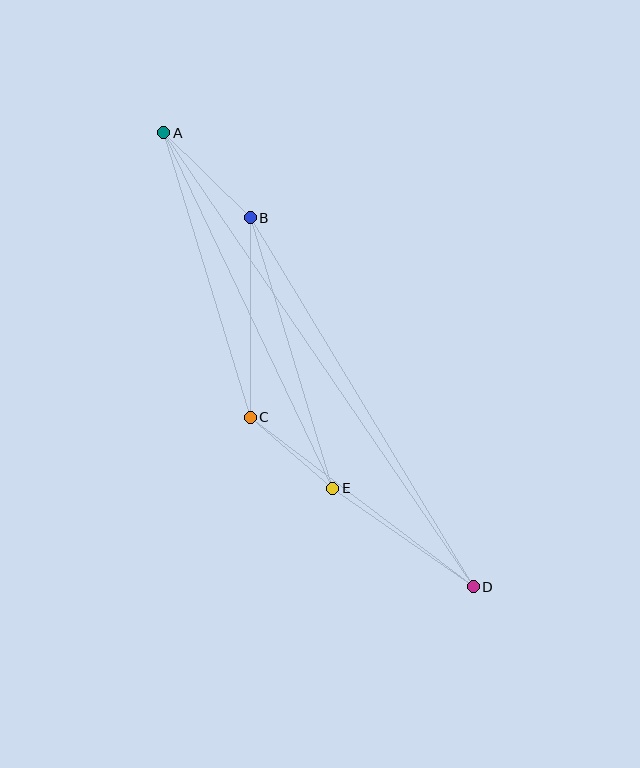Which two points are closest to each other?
Points C and E are closest to each other.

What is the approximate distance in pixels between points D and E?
The distance between D and E is approximately 171 pixels.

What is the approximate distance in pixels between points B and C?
The distance between B and C is approximately 200 pixels.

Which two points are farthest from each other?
Points A and D are farthest from each other.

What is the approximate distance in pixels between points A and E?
The distance between A and E is approximately 394 pixels.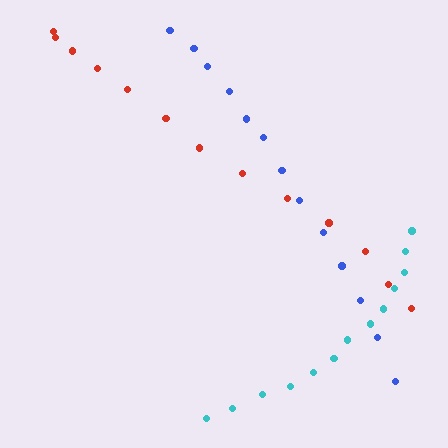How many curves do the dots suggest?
There are 3 distinct paths.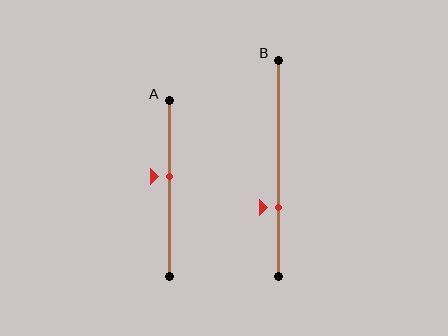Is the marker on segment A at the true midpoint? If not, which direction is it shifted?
No, the marker on segment A is shifted upward by about 7% of the segment length.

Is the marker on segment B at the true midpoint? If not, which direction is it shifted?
No, the marker on segment B is shifted downward by about 18% of the segment length.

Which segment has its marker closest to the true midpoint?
Segment A has its marker closest to the true midpoint.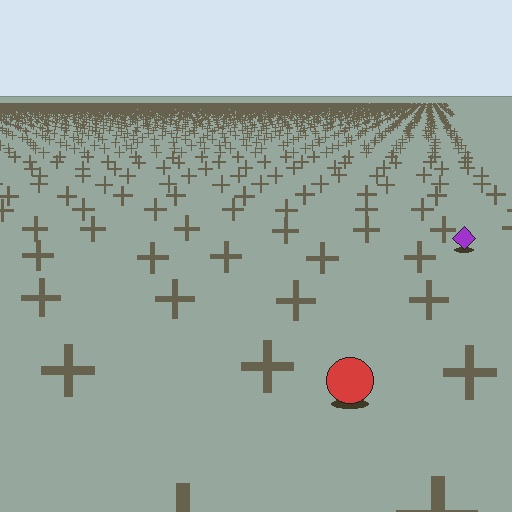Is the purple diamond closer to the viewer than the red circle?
No. The red circle is closer — you can tell from the texture gradient: the ground texture is coarser near it.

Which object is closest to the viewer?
The red circle is closest. The texture marks near it are larger and more spread out.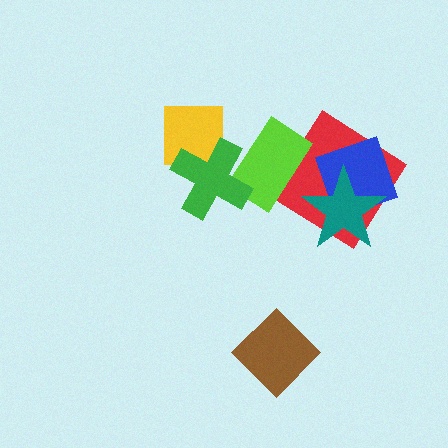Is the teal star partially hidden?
No, no other shape covers it.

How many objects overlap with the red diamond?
3 objects overlap with the red diamond.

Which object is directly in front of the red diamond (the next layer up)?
The blue diamond is directly in front of the red diamond.